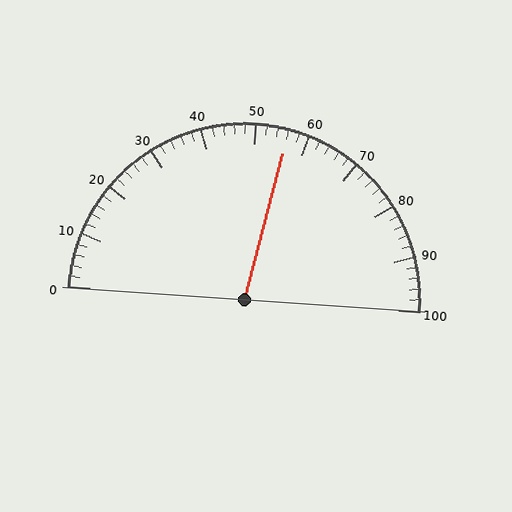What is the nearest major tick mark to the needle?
The nearest major tick mark is 60.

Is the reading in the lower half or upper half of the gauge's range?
The reading is in the upper half of the range (0 to 100).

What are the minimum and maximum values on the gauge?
The gauge ranges from 0 to 100.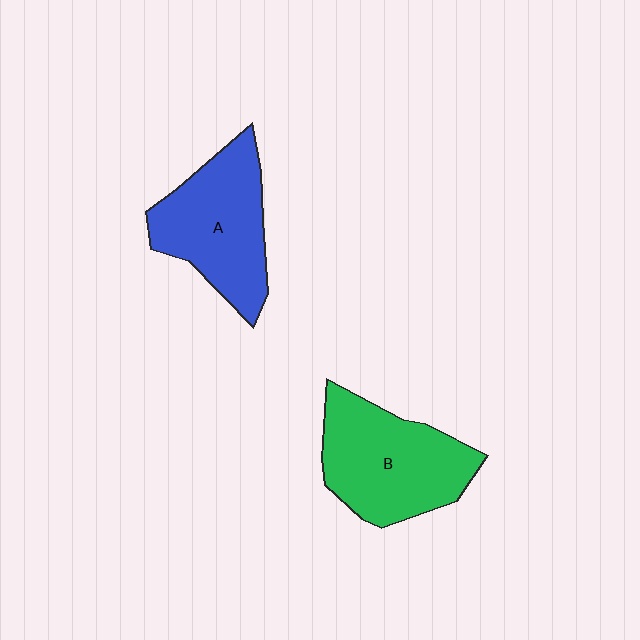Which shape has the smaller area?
Shape A (blue).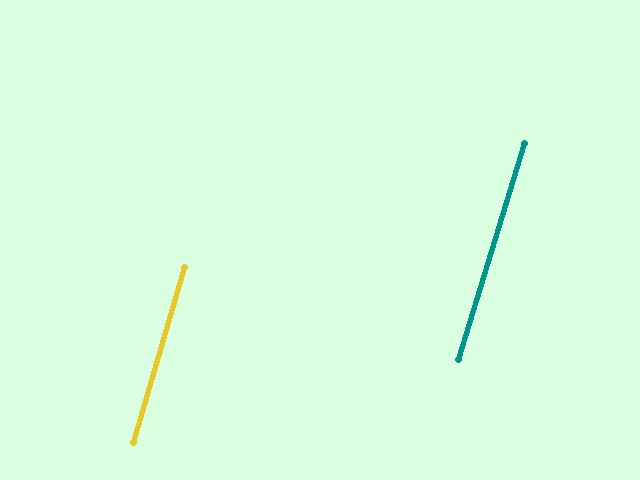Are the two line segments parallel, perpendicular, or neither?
Parallel — their directions differ by only 0.9°.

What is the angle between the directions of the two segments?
Approximately 1 degree.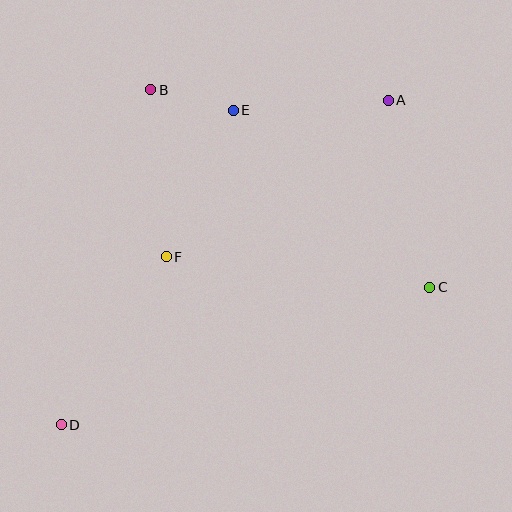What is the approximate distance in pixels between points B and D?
The distance between B and D is approximately 347 pixels.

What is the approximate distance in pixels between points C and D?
The distance between C and D is approximately 393 pixels.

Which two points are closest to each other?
Points B and E are closest to each other.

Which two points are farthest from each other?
Points A and D are farthest from each other.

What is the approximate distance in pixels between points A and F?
The distance between A and F is approximately 271 pixels.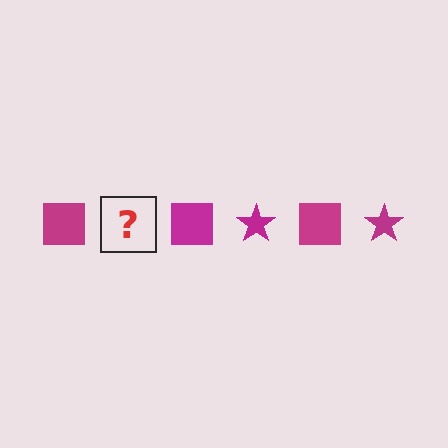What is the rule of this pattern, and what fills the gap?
The rule is that the pattern cycles through square, star shapes in magenta. The gap should be filled with a magenta star.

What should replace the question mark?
The question mark should be replaced with a magenta star.